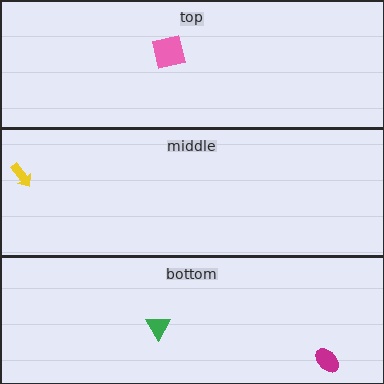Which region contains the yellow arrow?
The middle region.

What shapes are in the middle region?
The yellow arrow.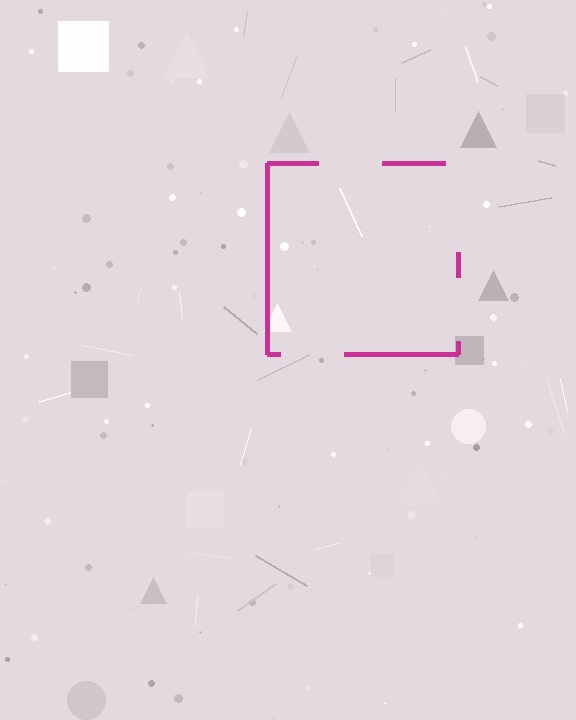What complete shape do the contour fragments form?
The contour fragments form a square.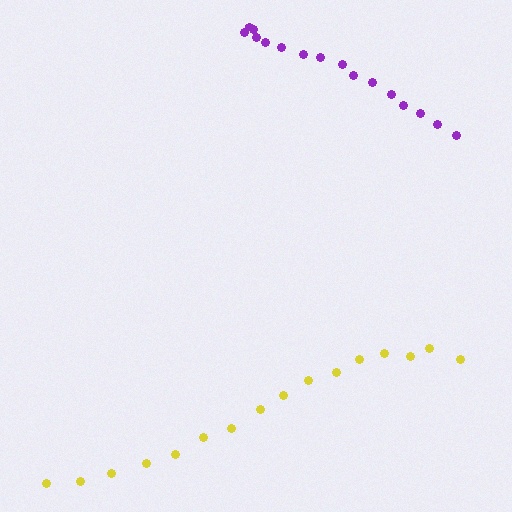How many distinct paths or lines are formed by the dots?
There are 2 distinct paths.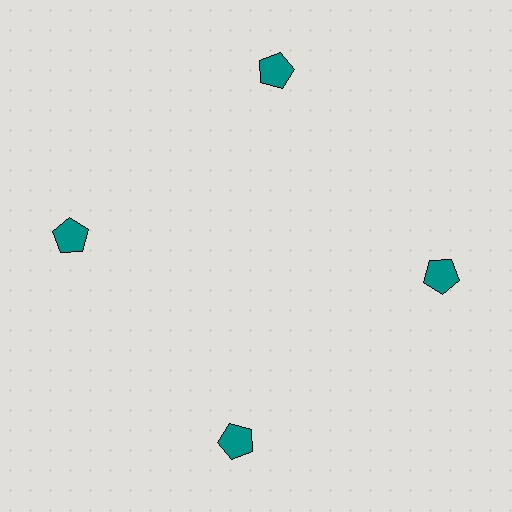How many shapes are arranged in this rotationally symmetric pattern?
There are 4 shapes, arranged in 4 groups of 1.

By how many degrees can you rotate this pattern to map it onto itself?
The pattern maps onto itself every 90 degrees of rotation.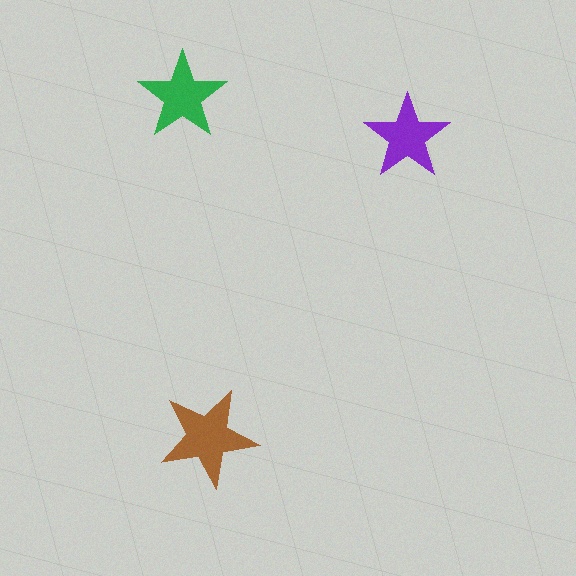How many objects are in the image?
There are 3 objects in the image.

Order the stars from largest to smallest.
the brown one, the green one, the purple one.